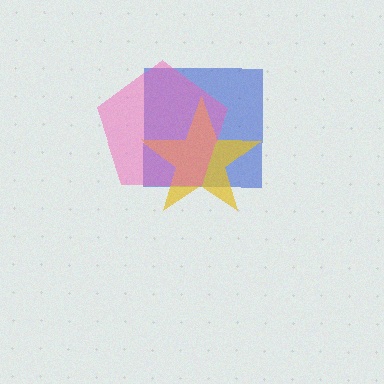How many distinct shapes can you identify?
There are 3 distinct shapes: a blue square, a yellow star, a pink pentagon.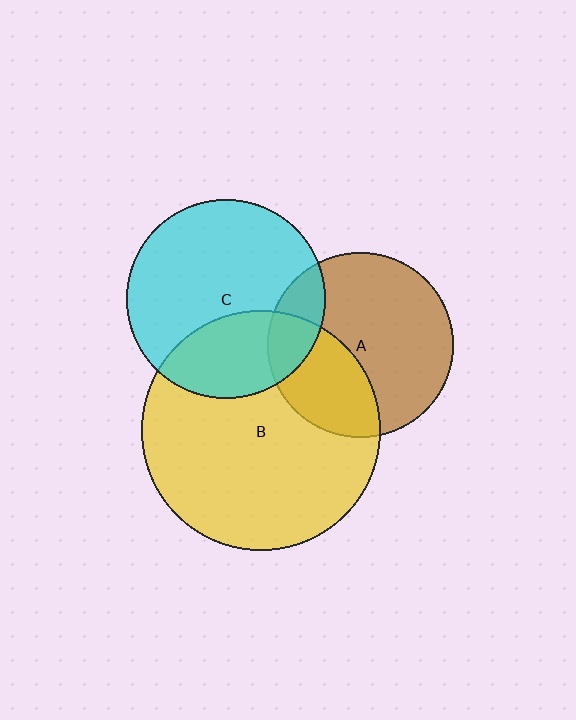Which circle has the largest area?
Circle B (yellow).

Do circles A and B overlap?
Yes.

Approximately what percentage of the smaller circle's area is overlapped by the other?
Approximately 35%.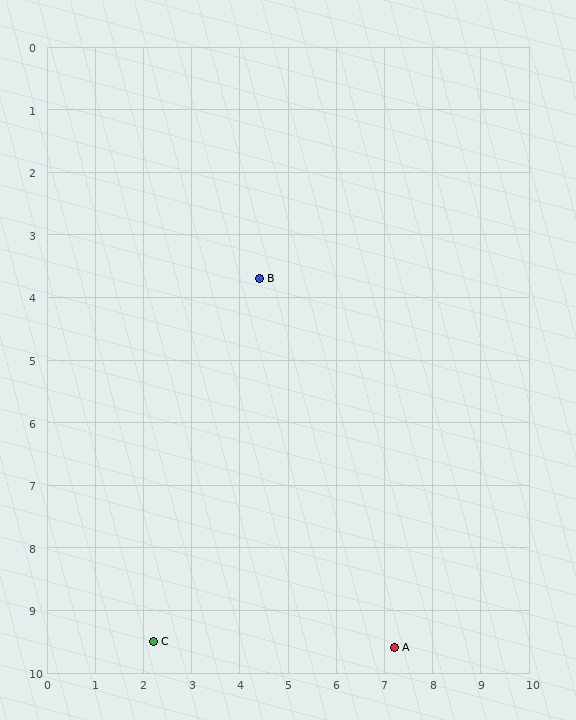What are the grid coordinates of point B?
Point B is at approximately (4.4, 3.7).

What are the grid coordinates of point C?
Point C is at approximately (2.2, 9.5).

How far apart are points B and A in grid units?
Points B and A are about 6.5 grid units apart.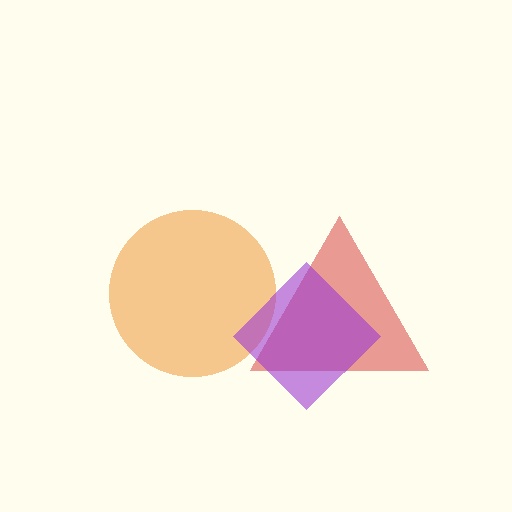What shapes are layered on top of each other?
The layered shapes are: an orange circle, a red triangle, a purple diamond.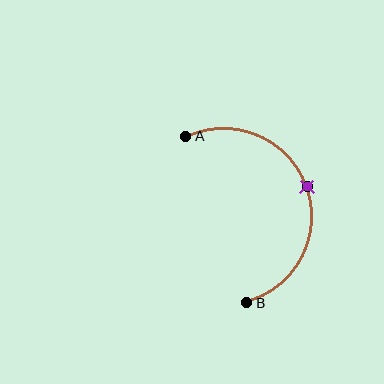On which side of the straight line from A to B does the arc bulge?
The arc bulges to the right of the straight line connecting A and B.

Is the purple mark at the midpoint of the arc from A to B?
Yes. The purple mark lies on the arc at equal arc-length from both A and B — it is the arc midpoint.